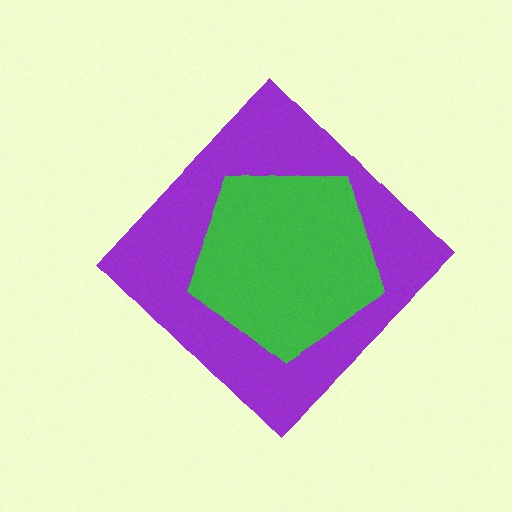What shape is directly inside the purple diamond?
The green pentagon.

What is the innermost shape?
The green pentagon.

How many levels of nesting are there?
2.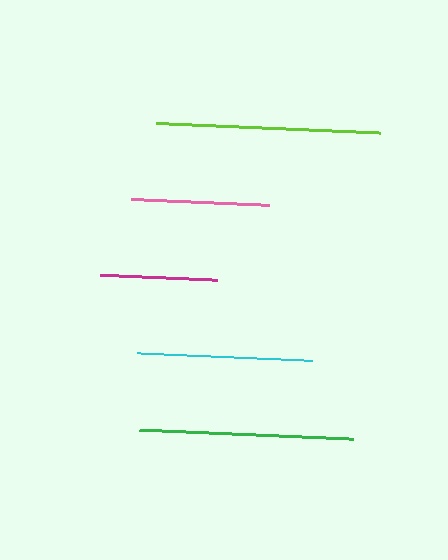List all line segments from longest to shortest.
From longest to shortest: lime, green, cyan, pink, magenta.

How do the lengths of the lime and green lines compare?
The lime and green lines are approximately the same length.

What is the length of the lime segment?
The lime segment is approximately 225 pixels long.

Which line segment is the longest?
The lime line is the longest at approximately 225 pixels.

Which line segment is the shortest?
The magenta line is the shortest at approximately 118 pixels.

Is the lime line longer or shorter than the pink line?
The lime line is longer than the pink line.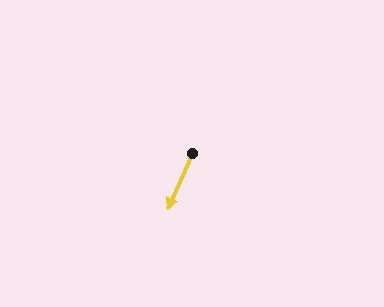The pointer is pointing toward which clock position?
Roughly 7 o'clock.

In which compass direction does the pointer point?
Southwest.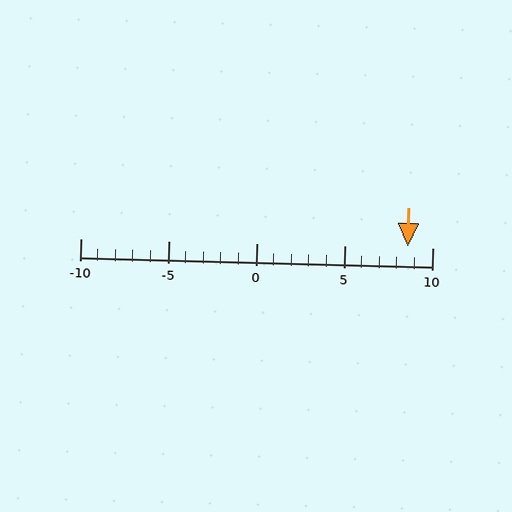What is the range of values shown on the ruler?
The ruler shows values from -10 to 10.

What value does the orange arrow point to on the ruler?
The orange arrow points to approximately 9.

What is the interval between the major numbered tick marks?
The major tick marks are spaced 5 units apart.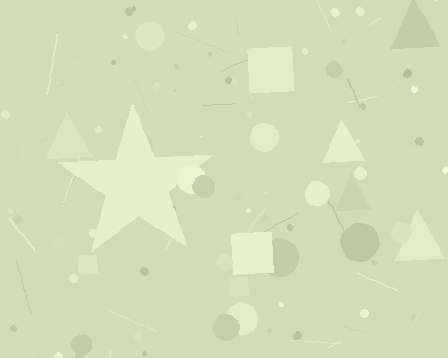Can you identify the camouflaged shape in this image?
The camouflaged shape is a star.